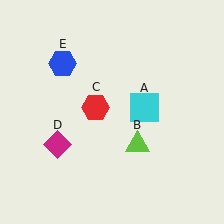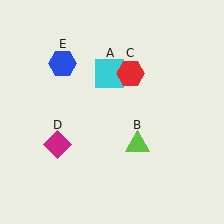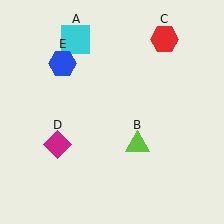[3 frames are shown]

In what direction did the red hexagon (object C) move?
The red hexagon (object C) moved up and to the right.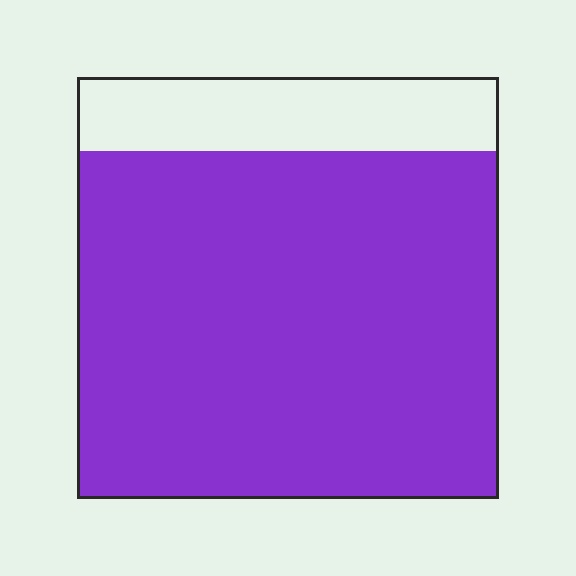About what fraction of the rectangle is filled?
About five sixths (5/6).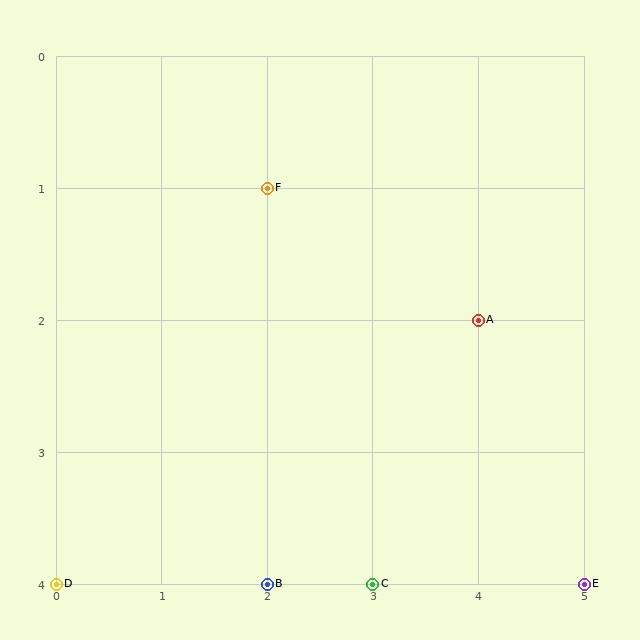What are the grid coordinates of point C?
Point C is at grid coordinates (3, 4).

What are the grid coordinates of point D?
Point D is at grid coordinates (0, 4).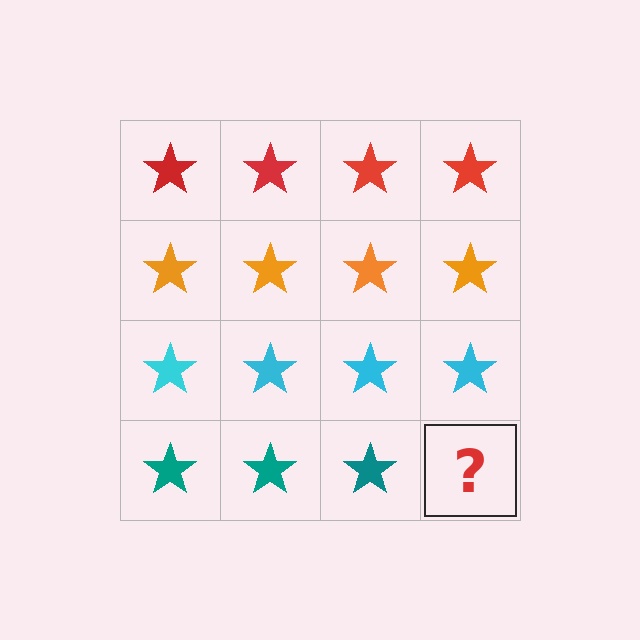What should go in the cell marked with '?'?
The missing cell should contain a teal star.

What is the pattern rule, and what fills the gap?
The rule is that each row has a consistent color. The gap should be filled with a teal star.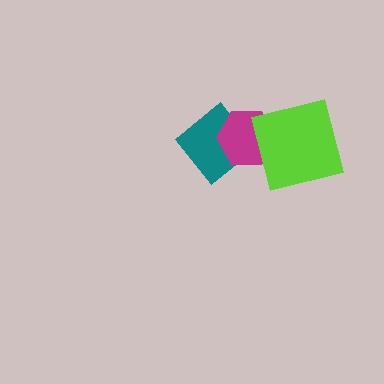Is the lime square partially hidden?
No, no other shape covers it.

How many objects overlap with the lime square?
1 object overlaps with the lime square.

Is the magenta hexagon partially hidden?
Yes, it is partially covered by another shape.